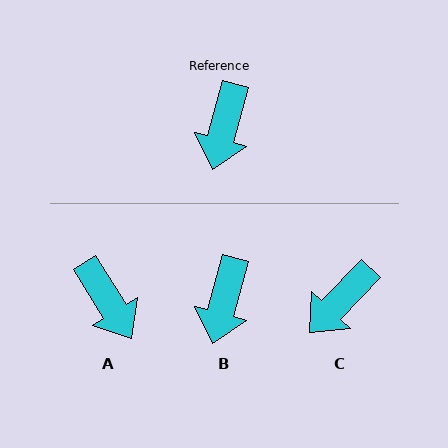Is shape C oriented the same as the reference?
No, it is off by about 28 degrees.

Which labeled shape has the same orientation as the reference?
B.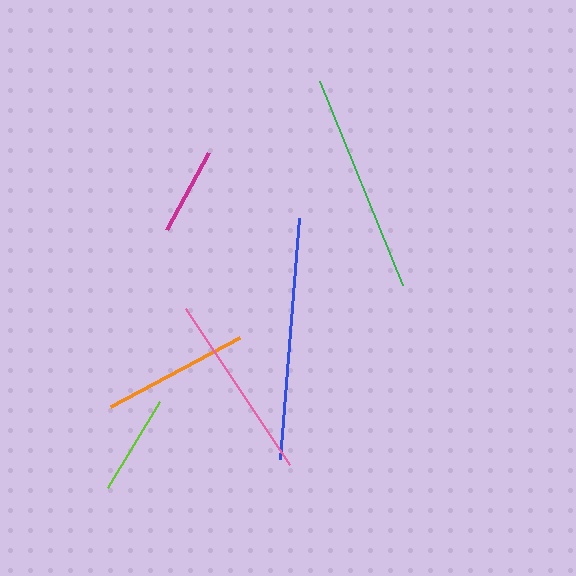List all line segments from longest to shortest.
From longest to shortest: blue, green, pink, orange, lime, magenta.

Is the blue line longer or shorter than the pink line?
The blue line is longer than the pink line.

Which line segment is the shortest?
The magenta line is the shortest at approximately 88 pixels.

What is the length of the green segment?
The green segment is approximately 220 pixels long.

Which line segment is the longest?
The blue line is the longest at approximately 242 pixels.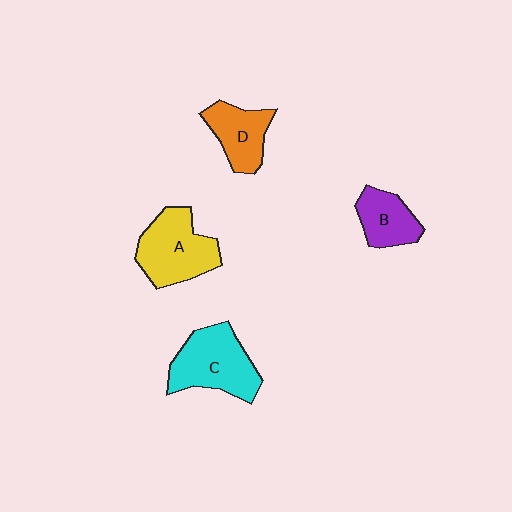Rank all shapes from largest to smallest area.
From largest to smallest: C (cyan), A (yellow), D (orange), B (purple).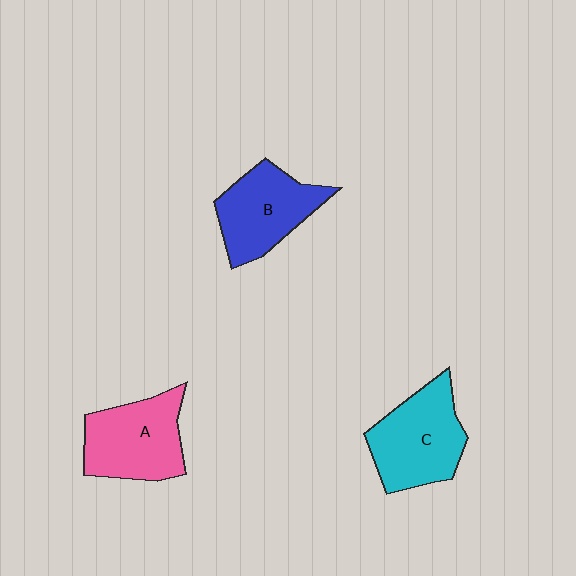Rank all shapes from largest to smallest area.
From largest to smallest: C (cyan), A (pink), B (blue).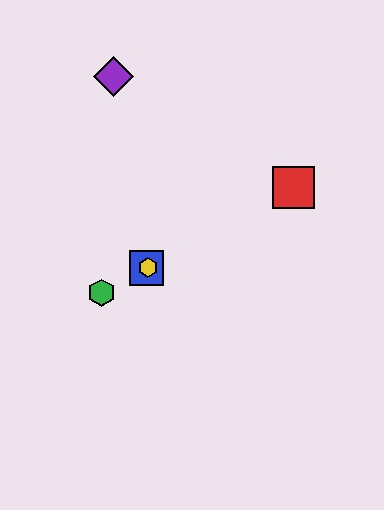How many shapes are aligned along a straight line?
4 shapes (the red square, the blue square, the green hexagon, the yellow hexagon) are aligned along a straight line.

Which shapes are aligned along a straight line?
The red square, the blue square, the green hexagon, the yellow hexagon are aligned along a straight line.